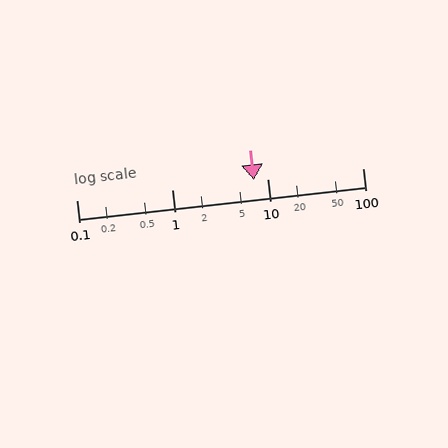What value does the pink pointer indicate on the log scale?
The pointer indicates approximately 7.2.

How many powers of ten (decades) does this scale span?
The scale spans 3 decades, from 0.1 to 100.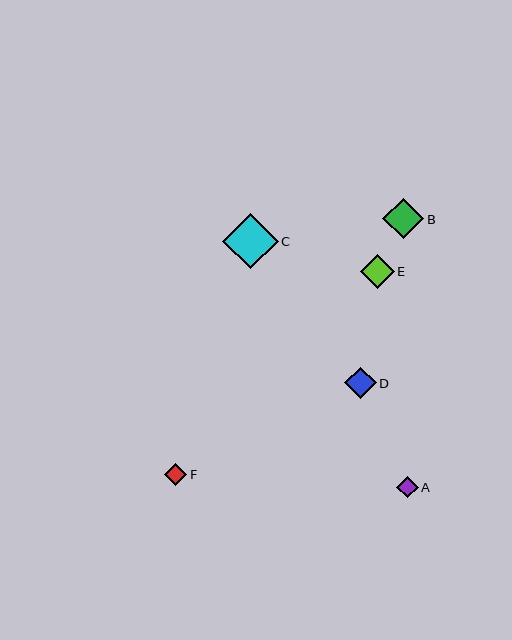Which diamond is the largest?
Diamond C is the largest with a size of approximately 56 pixels.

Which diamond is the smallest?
Diamond A is the smallest with a size of approximately 22 pixels.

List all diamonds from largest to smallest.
From largest to smallest: C, B, E, D, F, A.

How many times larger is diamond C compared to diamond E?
Diamond C is approximately 1.7 times the size of diamond E.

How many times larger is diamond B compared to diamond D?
Diamond B is approximately 1.3 times the size of diamond D.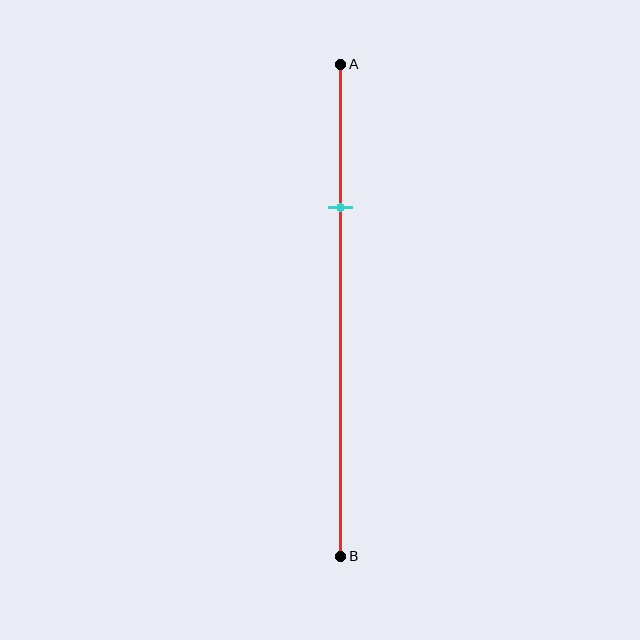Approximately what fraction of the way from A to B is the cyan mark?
The cyan mark is approximately 30% of the way from A to B.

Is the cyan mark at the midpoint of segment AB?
No, the mark is at about 30% from A, not at the 50% midpoint.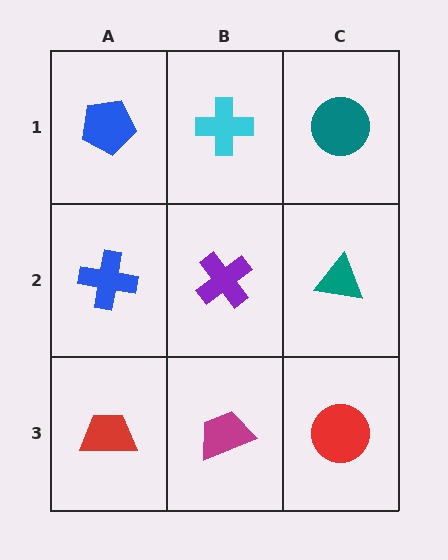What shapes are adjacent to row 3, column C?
A teal triangle (row 2, column C), a magenta trapezoid (row 3, column B).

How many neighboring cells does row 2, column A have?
3.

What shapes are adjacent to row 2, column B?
A cyan cross (row 1, column B), a magenta trapezoid (row 3, column B), a blue cross (row 2, column A), a teal triangle (row 2, column C).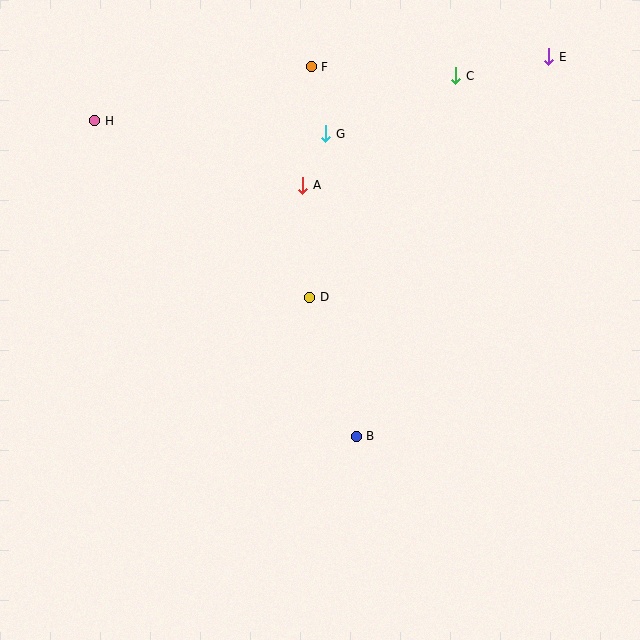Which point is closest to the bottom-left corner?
Point B is closest to the bottom-left corner.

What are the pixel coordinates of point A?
Point A is at (303, 185).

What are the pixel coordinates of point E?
Point E is at (549, 57).